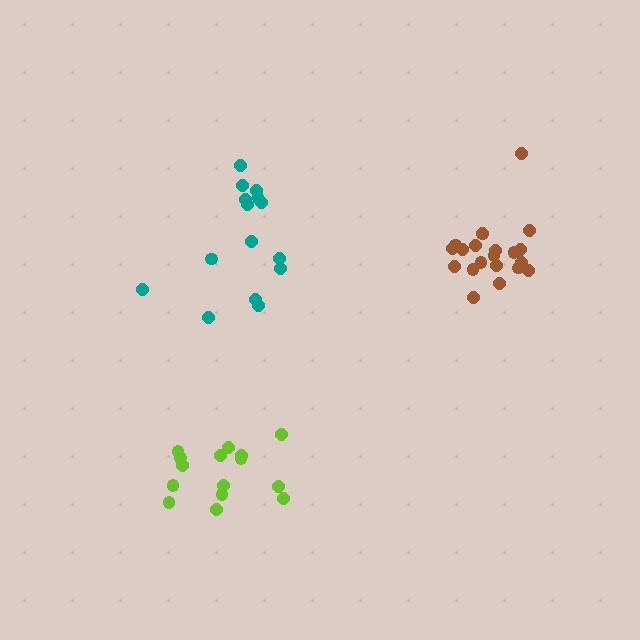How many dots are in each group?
Group 1: 15 dots, Group 2: 21 dots, Group 3: 15 dots (51 total).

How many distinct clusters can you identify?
There are 3 distinct clusters.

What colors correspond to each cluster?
The clusters are colored: lime, brown, teal.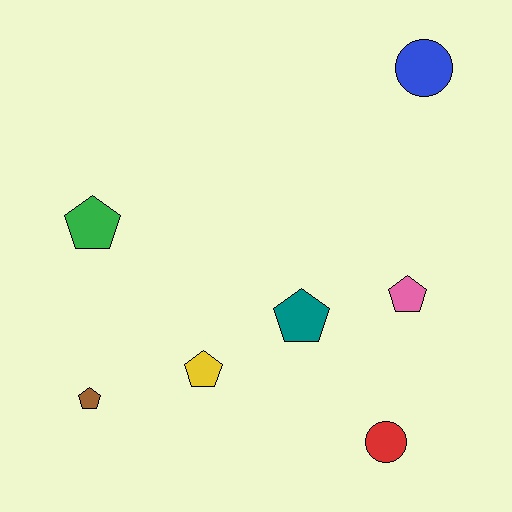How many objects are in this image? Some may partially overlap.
There are 7 objects.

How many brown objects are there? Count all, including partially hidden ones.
There is 1 brown object.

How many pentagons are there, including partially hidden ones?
There are 5 pentagons.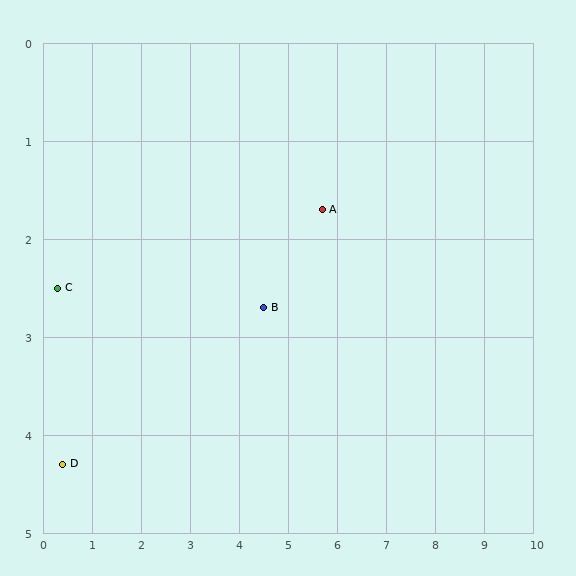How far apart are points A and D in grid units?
Points A and D are about 5.9 grid units apart.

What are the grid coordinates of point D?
Point D is at approximately (0.4, 4.3).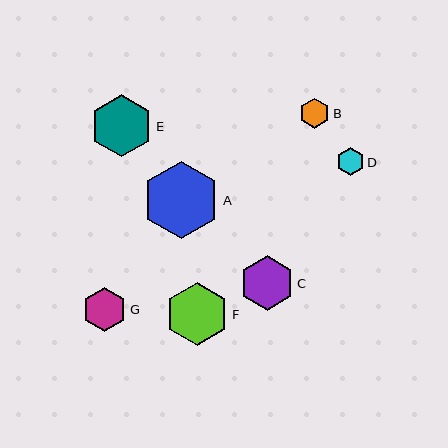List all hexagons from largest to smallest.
From largest to smallest: A, F, E, C, G, B, D.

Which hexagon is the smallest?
Hexagon D is the smallest with a size of approximately 28 pixels.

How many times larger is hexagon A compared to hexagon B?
Hexagon A is approximately 2.6 times the size of hexagon B.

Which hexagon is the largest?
Hexagon A is the largest with a size of approximately 78 pixels.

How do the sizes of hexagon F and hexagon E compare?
Hexagon F and hexagon E are approximately the same size.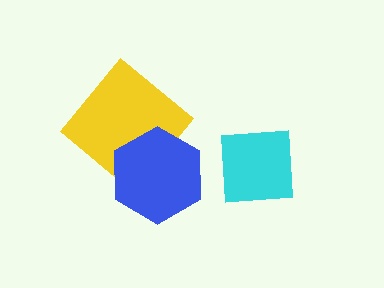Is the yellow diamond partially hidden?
Yes, it is partially covered by another shape.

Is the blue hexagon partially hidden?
No, no other shape covers it.